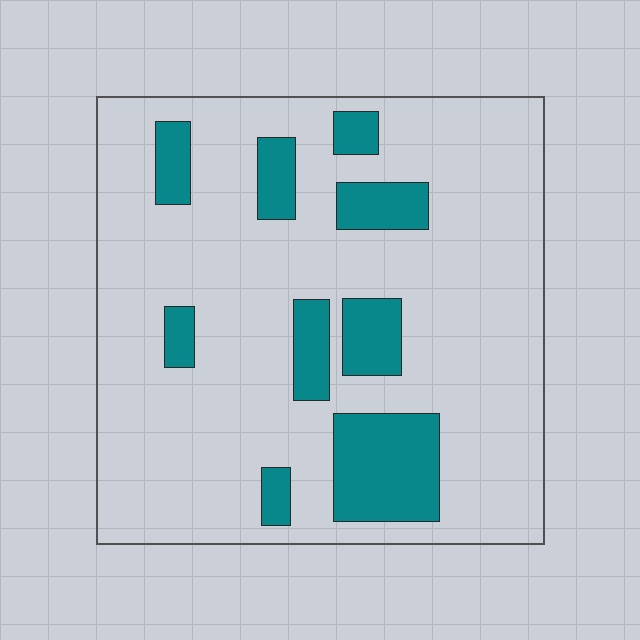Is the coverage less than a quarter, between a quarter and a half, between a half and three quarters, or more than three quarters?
Less than a quarter.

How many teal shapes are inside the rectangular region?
9.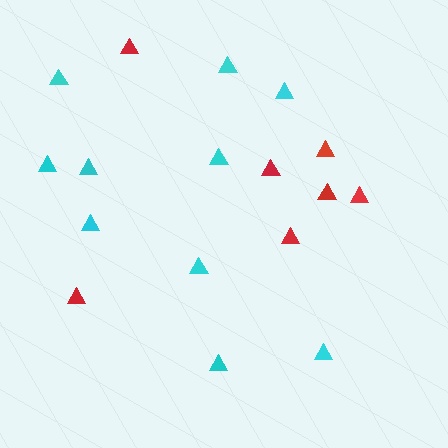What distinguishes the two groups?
There are 2 groups: one group of cyan triangles (10) and one group of red triangles (7).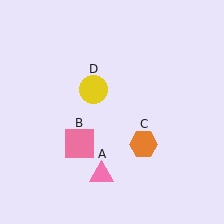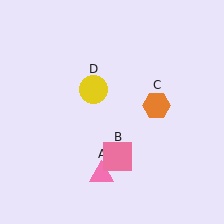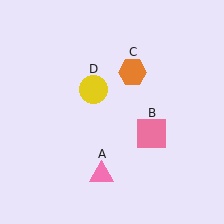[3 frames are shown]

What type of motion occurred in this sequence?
The pink square (object B), orange hexagon (object C) rotated counterclockwise around the center of the scene.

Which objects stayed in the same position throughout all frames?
Pink triangle (object A) and yellow circle (object D) remained stationary.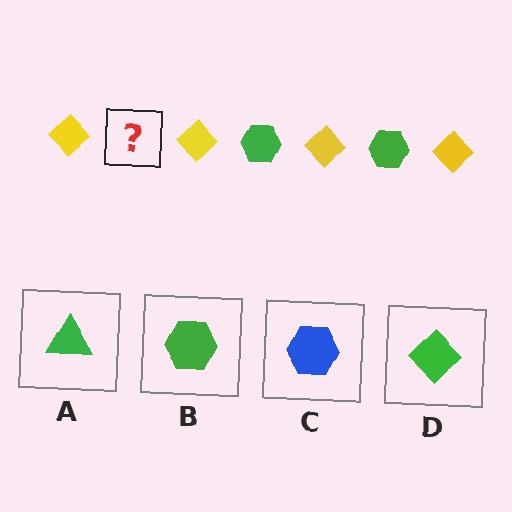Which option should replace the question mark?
Option B.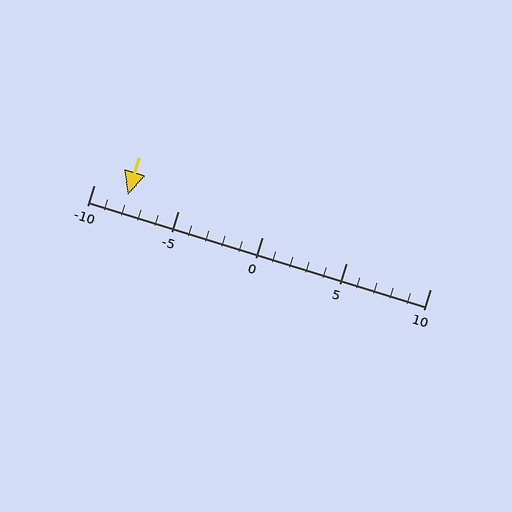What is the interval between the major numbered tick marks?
The major tick marks are spaced 5 units apart.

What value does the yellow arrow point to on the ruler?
The yellow arrow points to approximately -8.